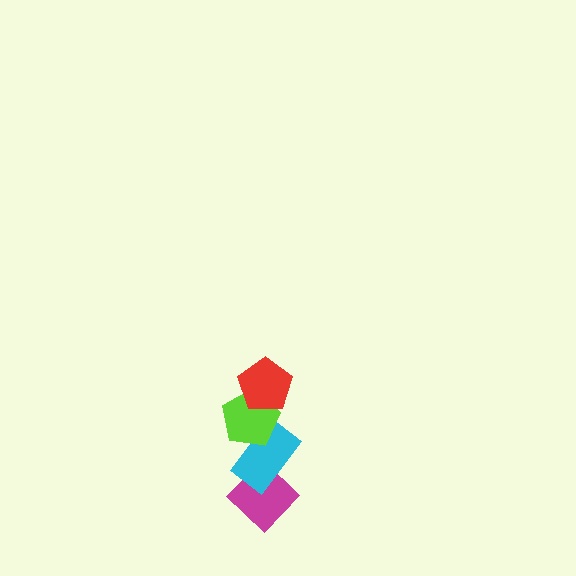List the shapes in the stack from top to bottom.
From top to bottom: the red pentagon, the lime pentagon, the cyan rectangle, the magenta diamond.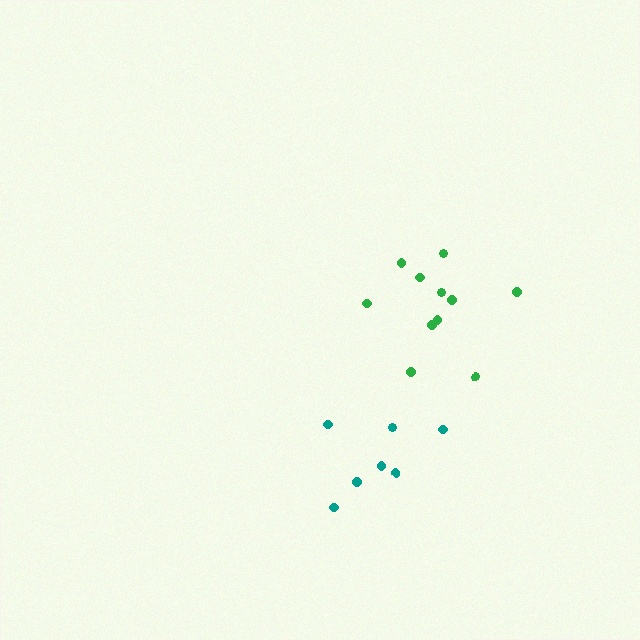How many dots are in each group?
Group 1: 11 dots, Group 2: 7 dots (18 total).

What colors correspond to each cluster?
The clusters are colored: green, teal.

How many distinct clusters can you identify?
There are 2 distinct clusters.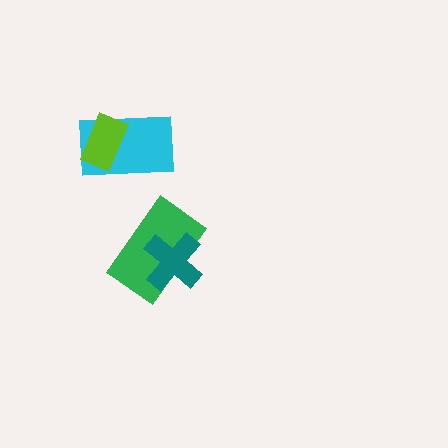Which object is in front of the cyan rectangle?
The lime rectangle is in front of the cyan rectangle.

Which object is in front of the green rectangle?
The teal cross is in front of the green rectangle.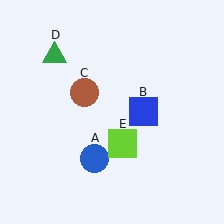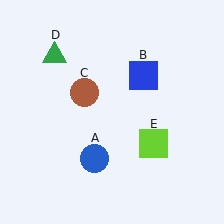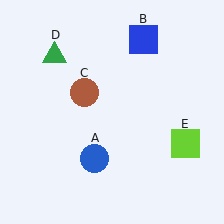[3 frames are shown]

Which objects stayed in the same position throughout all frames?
Blue circle (object A) and brown circle (object C) and green triangle (object D) remained stationary.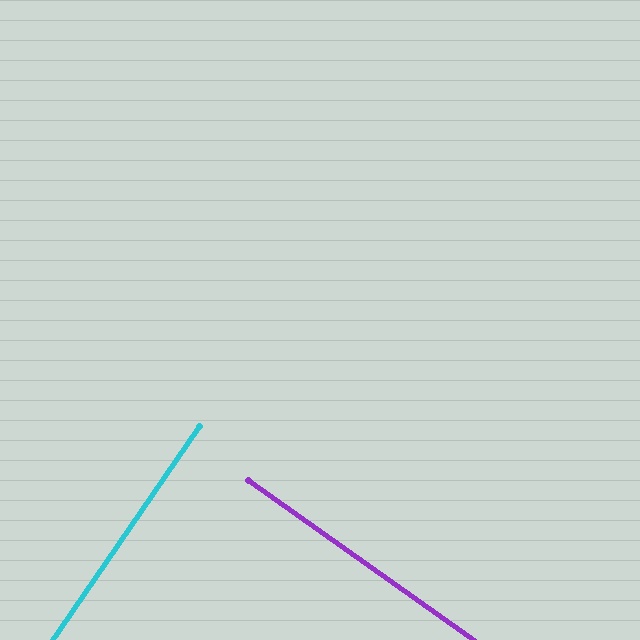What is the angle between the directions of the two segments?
Approximately 89 degrees.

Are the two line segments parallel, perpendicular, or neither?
Perpendicular — they meet at approximately 89°.